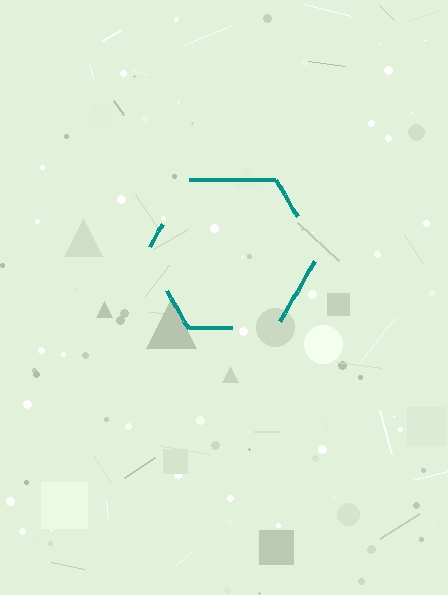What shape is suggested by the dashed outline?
The dashed outline suggests a hexagon.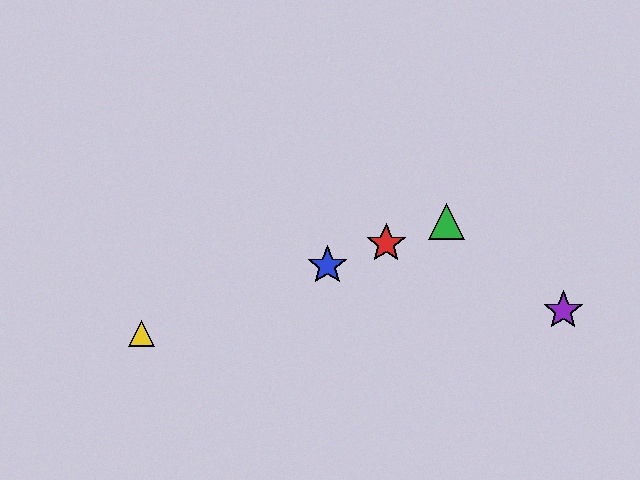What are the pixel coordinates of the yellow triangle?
The yellow triangle is at (142, 334).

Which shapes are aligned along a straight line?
The red star, the blue star, the green triangle, the yellow triangle are aligned along a straight line.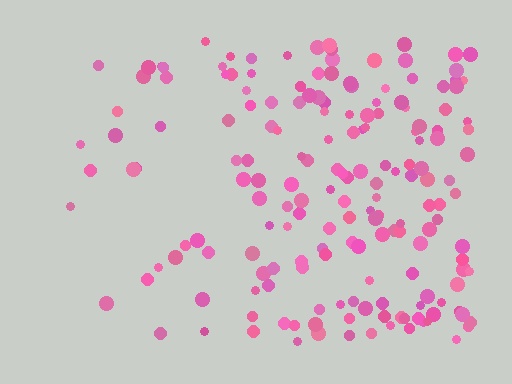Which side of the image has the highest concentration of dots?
The right.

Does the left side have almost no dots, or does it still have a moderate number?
Still a moderate number, just noticeably fewer than the right.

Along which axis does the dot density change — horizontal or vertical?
Horizontal.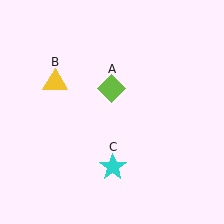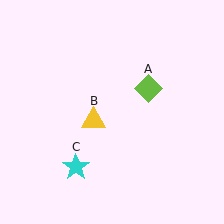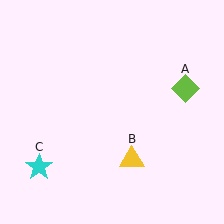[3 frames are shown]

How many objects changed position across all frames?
3 objects changed position: lime diamond (object A), yellow triangle (object B), cyan star (object C).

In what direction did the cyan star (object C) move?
The cyan star (object C) moved left.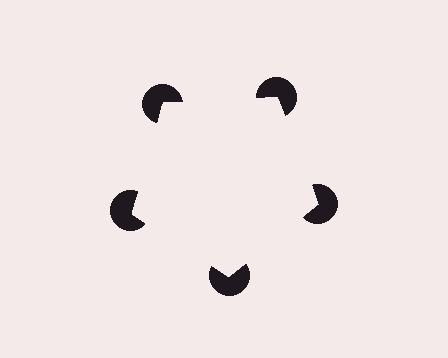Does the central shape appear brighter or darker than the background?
It typically appears slightly brighter than the background, even though no actual brightness change is drawn.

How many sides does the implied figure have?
5 sides.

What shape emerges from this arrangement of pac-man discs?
An illusory pentagon — its edges are inferred from the aligned wedge cuts in the pac-man discs, not physically drawn.